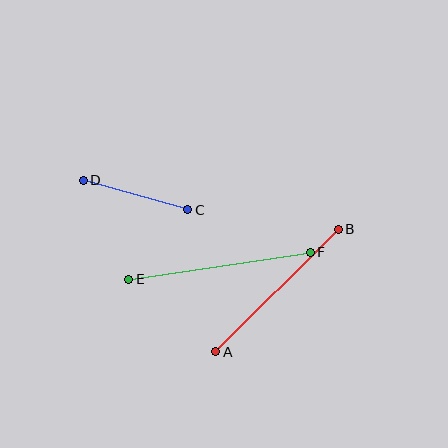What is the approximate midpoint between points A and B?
The midpoint is at approximately (277, 290) pixels.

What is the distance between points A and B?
The distance is approximately 173 pixels.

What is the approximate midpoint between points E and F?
The midpoint is at approximately (220, 266) pixels.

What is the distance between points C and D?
The distance is approximately 108 pixels.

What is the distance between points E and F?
The distance is approximately 184 pixels.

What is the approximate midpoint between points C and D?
The midpoint is at approximately (136, 195) pixels.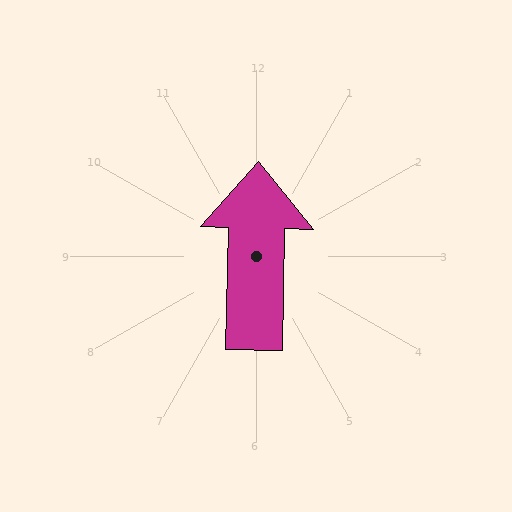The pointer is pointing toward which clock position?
Roughly 12 o'clock.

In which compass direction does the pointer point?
North.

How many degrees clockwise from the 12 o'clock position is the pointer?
Approximately 1 degrees.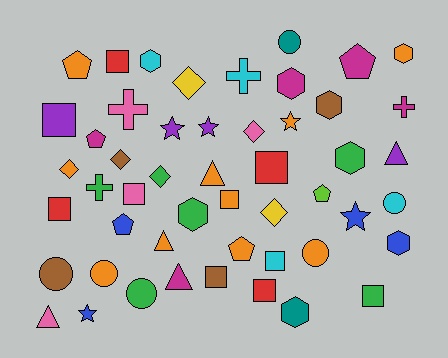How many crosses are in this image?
There are 4 crosses.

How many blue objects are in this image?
There are 4 blue objects.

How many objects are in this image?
There are 50 objects.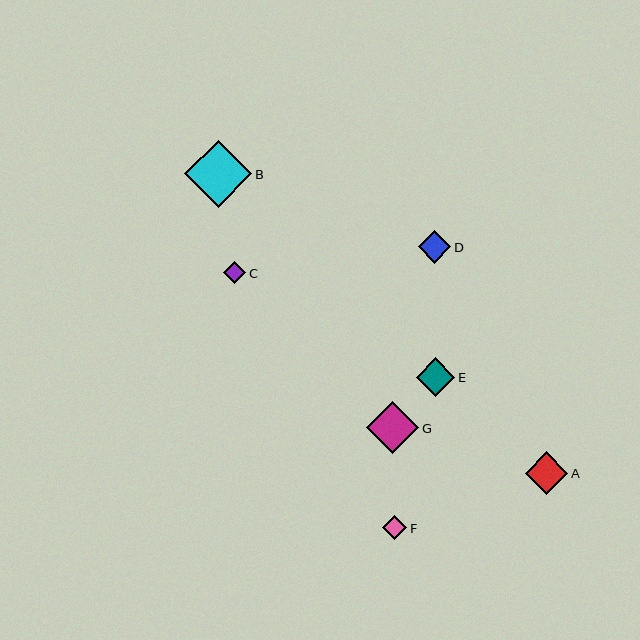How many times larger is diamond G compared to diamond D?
Diamond G is approximately 1.6 times the size of diamond D.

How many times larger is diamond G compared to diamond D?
Diamond G is approximately 1.6 times the size of diamond D.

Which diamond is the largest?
Diamond B is the largest with a size of approximately 67 pixels.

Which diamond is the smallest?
Diamond C is the smallest with a size of approximately 22 pixels.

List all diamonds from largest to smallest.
From largest to smallest: B, G, A, E, D, F, C.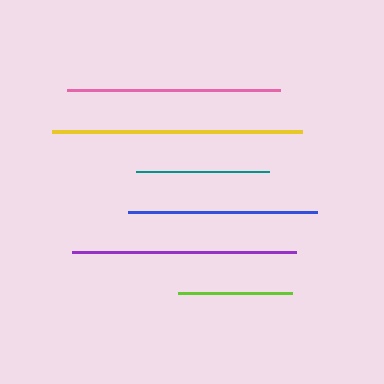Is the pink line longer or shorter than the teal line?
The pink line is longer than the teal line.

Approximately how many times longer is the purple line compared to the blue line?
The purple line is approximately 1.2 times the length of the blue line.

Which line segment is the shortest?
The lime line is the shortest at approximately 114 pixels.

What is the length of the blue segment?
The blue segment is approximately 189 pixels long.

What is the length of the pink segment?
The pink segment is approximately 214 pixels long.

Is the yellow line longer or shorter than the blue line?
The yellow line is longer than the blue line.